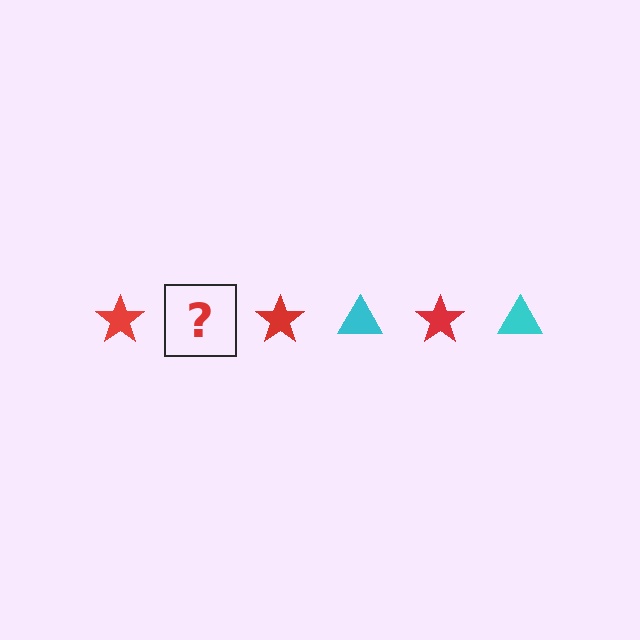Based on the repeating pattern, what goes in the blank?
The blank should be a cyan triangle.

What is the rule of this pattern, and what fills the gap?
The rule is that the pattern alternates between red star and cyan triangle. The gap should be filled with a cyan triangle.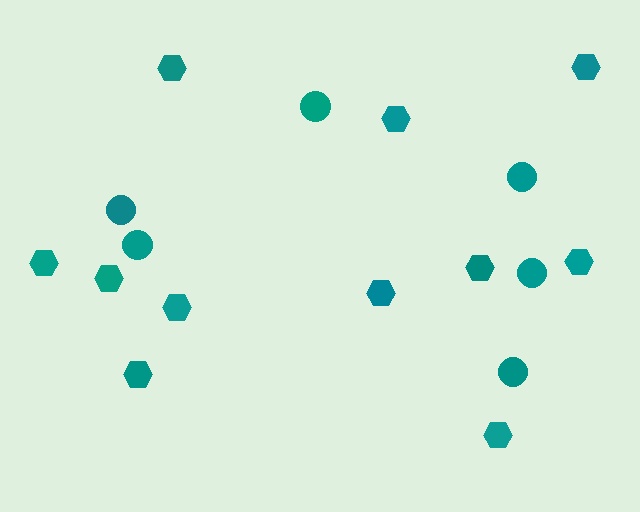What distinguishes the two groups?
There are 2 groups: one group of circles (6) and one group of hexagons (11).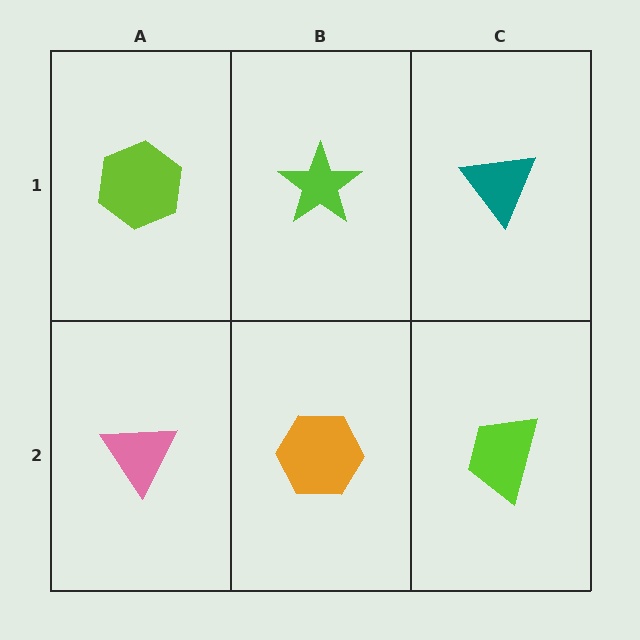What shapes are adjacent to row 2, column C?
A teal triangle (row 1, column C), an orange hexagon (row 2, column B).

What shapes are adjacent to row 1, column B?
An orange hexagon (row 2, column B), a lime hexagon (row 1, column A), a teal triangle (row 1, column C).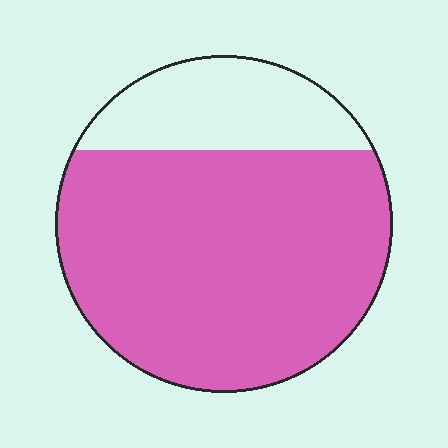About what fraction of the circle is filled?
About three quarters (3/4).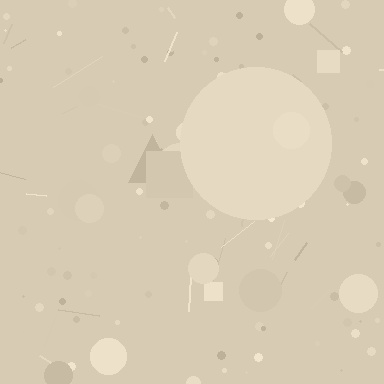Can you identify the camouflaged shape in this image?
The camouflaged shape is a circle.